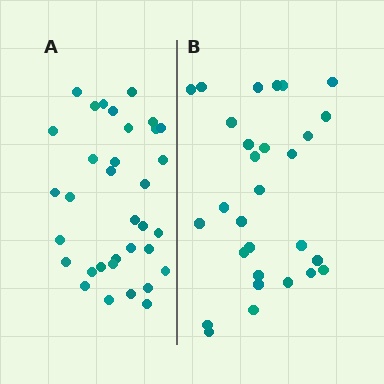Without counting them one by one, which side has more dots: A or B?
Region A (the left region) has more dots.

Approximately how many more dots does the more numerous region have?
Region A has about 5 more dots than region B.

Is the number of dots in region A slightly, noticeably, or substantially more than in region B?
Region A has only slightly more — the two regions are fairly close. The ratio is roughly 1.2 to 1.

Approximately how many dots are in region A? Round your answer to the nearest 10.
About 30 dots. (The exact count is 34, which rounds to 30.)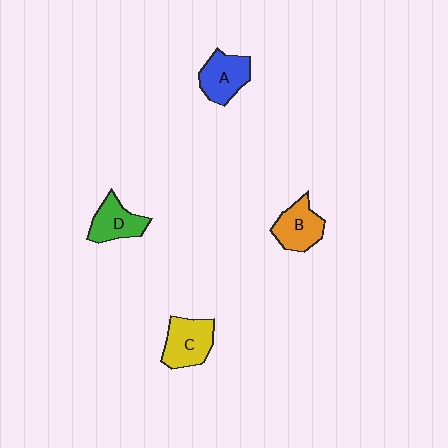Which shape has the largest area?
Shape C (yellow).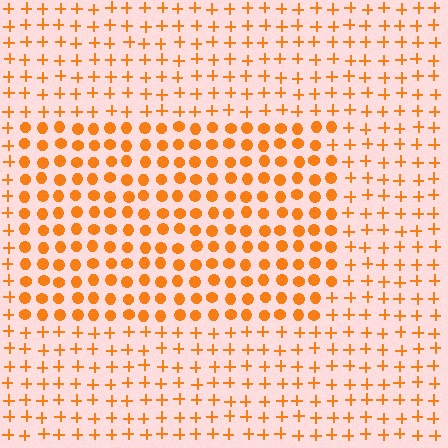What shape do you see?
I see a rectangle.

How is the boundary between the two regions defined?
The boundary is defined by a change in element shape: circles inside vs. plus signs outside. All elements share the same color and spacing.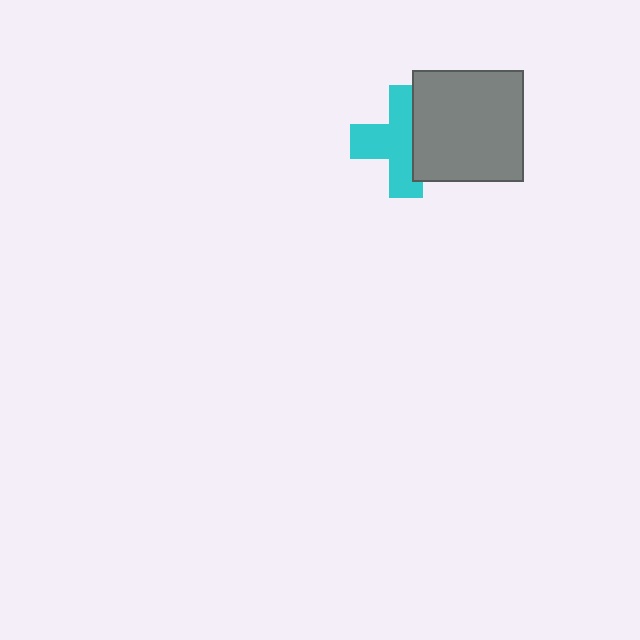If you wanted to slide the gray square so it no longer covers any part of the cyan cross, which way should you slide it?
Slide it right — that is the most direct way to separate the two shapes.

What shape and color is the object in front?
The object in front is a gray square.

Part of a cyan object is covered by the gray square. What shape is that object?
It is a cross.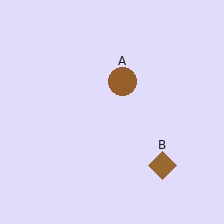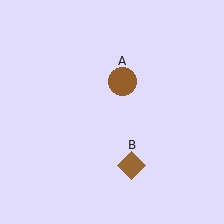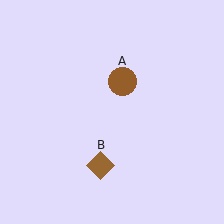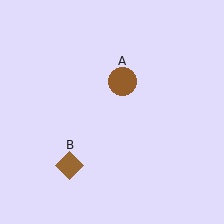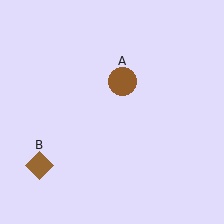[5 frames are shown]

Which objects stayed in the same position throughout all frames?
Brown circle (object A) remained stationary.